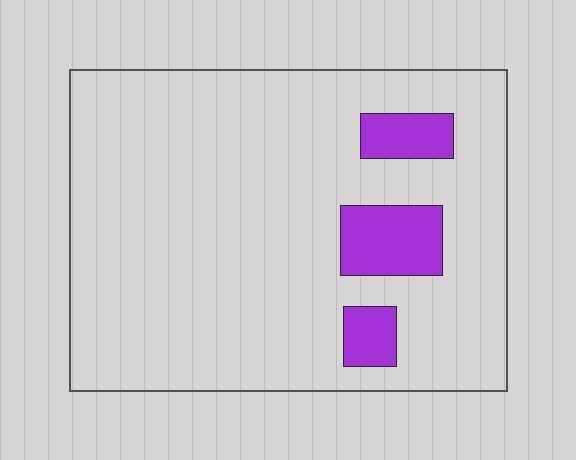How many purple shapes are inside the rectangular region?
3.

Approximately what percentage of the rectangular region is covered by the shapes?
Approximately 10%.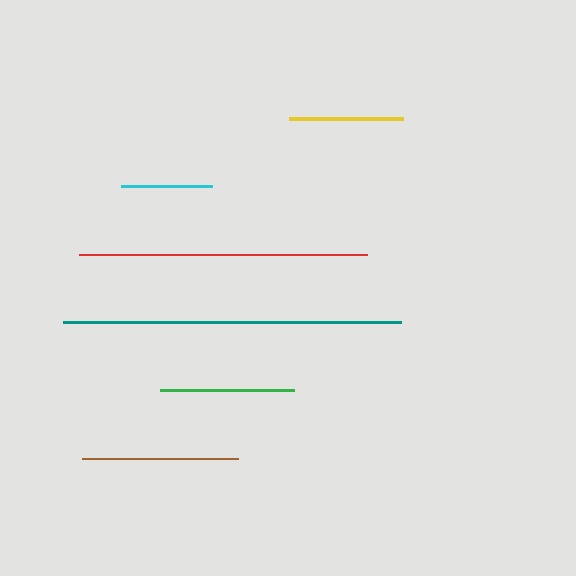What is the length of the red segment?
The red segment is approximately 289 pixels long.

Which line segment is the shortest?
The cyan line is the shortest at approximately 91 pixels.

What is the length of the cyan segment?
The cyan segment is approximately 91 pixels long.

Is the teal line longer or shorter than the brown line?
The teal line is longer than the brown line.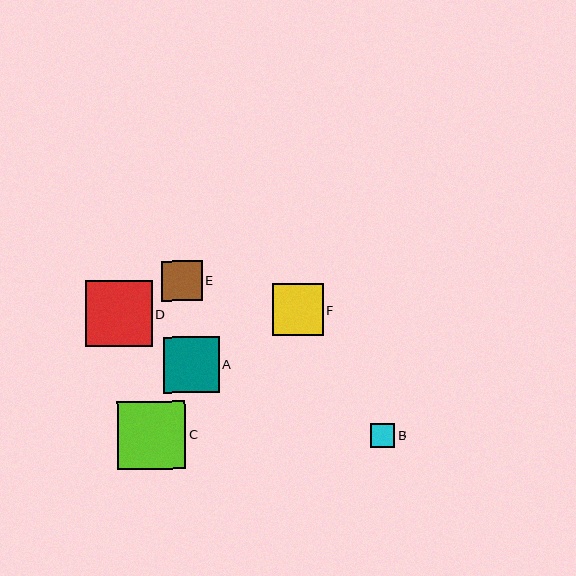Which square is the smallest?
Square B is the smallest with a size of approximately 24 pixels.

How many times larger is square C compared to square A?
Square C is approximately 1.2 times the size of square A.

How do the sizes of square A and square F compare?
Square A and square F are approximately the same size.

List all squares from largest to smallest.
From largest to smallest: C, D, A, F, E, B.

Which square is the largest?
Square C is the largest with a size of approximately 68 pixels.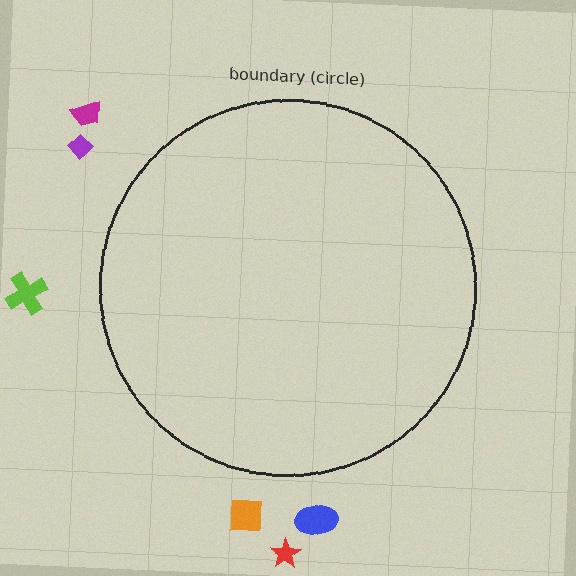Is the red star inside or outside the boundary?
Outside.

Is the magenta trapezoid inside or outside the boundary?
Outside.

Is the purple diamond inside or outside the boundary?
Outside.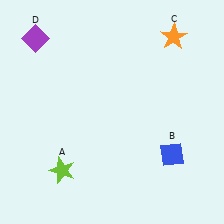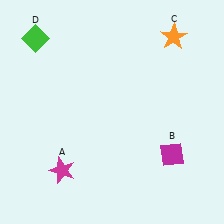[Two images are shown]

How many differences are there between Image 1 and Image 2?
There are 3 differences between the two images.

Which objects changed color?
A changed from lime to magenta. B changed from blue to magenta. D changed from purple to green.